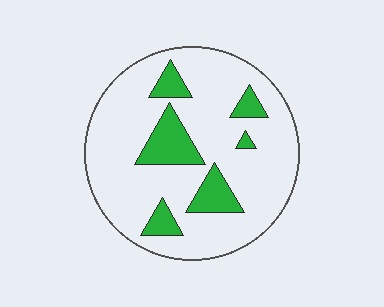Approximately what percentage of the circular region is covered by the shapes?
Approximately 20%.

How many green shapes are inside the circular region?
6.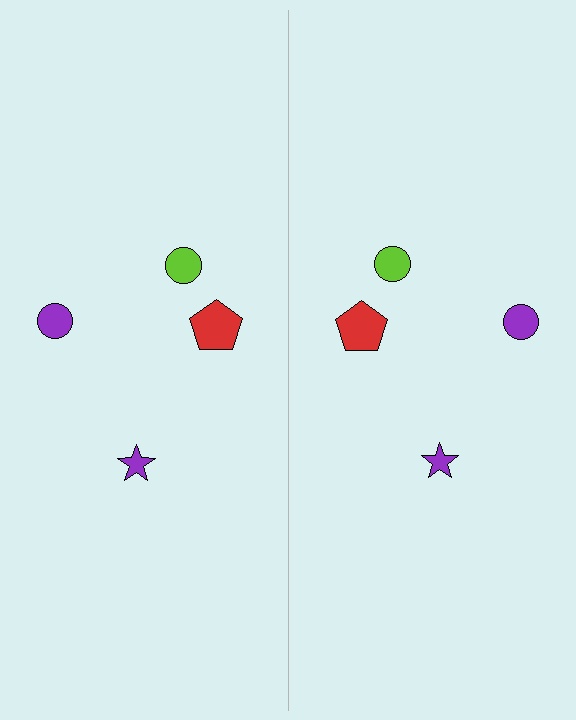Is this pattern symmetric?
Yes, this pattern has bilateral (reflection) symmetry.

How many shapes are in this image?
There are 8 shapes in this image.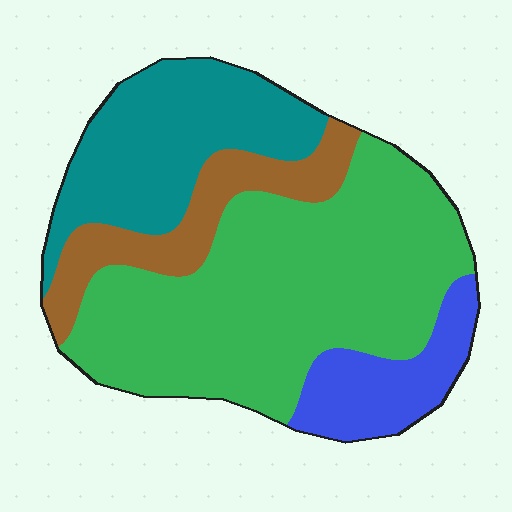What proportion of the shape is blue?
Blue takes up less than a quarter of the shape.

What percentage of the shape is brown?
Brown covers around 15% of the shape.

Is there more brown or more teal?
Teal.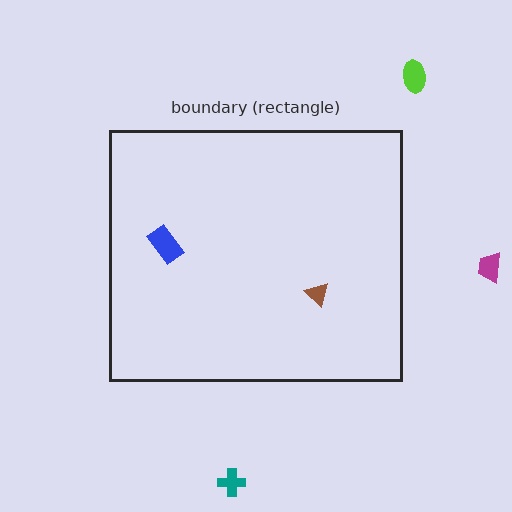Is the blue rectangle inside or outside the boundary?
Inside.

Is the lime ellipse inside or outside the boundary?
Outside.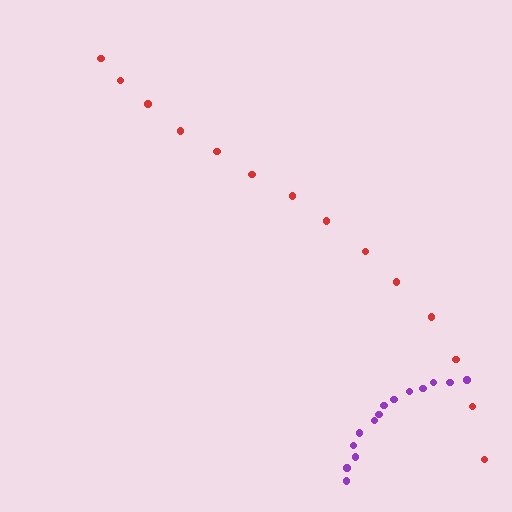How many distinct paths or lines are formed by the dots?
There are 2 distinct paths.